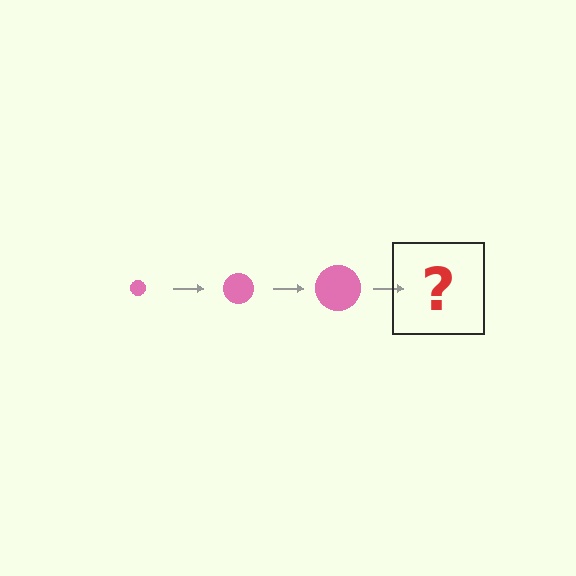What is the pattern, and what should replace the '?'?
The pattern is that the circle gets progressively larger each step. The '?' should be a pink circle, larger than the previous one.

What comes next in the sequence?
The next element should be a pink circle, larger than the previous one.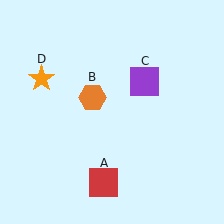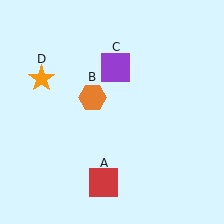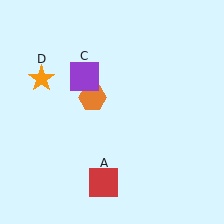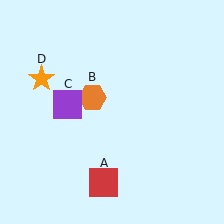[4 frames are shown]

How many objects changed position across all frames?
1 object changed position: purple square (object C).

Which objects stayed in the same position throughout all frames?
Red square (object A) and orange hexagon (object B) and orange star (object D) remained stationary.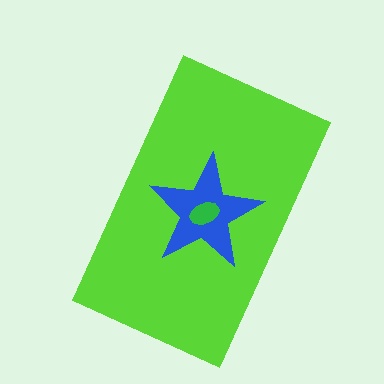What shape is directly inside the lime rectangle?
The blue star.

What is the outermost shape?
The lime rectangle.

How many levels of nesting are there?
3.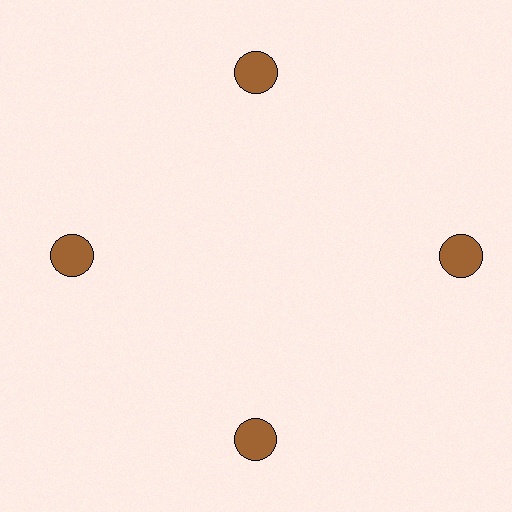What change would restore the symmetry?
The symmetry would be restored by moving it inward, back onto the ring so that all 4 circles sit at equal angles and equal distance from the center.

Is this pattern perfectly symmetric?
No. The 4 brown circles are arranged in a ring, but one element near the 3 o'clock position is pushed outward from the center, breaking the 4-fold rotational symmetry.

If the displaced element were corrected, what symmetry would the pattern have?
It would have 4-fold rotational symmetry — the pattern would map onto itself every 90 degrees.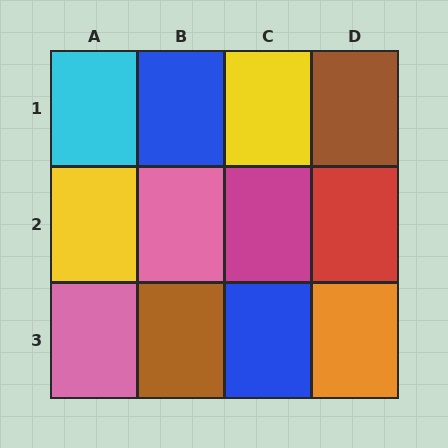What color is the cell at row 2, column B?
Pink.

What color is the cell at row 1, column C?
Yellow.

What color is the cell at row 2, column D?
Red.